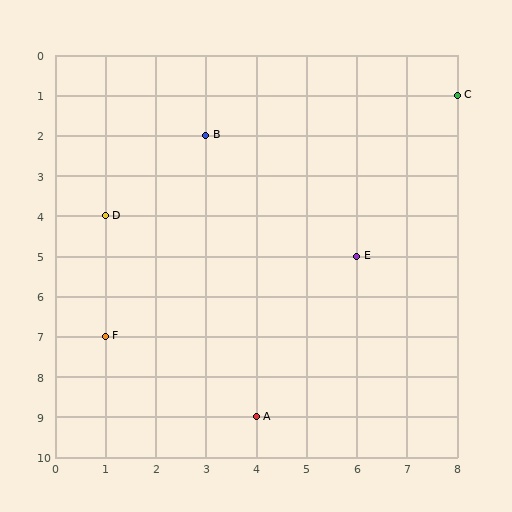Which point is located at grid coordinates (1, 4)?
Point D is at (1, 4).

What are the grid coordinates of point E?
Point E is at grid coordinates (6, 5).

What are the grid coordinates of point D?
Point D is at grid coordinates (1, 4).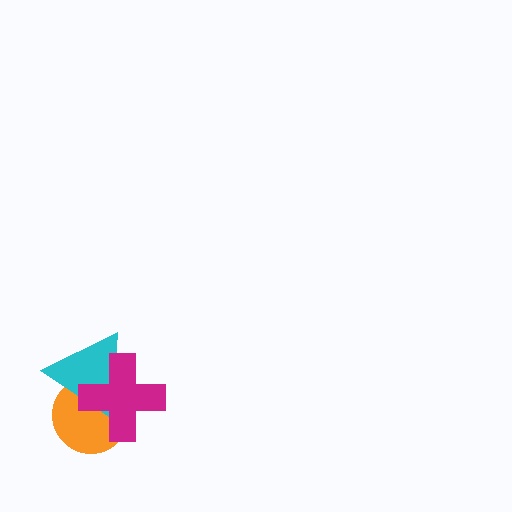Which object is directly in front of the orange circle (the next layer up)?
The cyan triangle is directly in front of the orange circle.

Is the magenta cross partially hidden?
No, no other shape covers it.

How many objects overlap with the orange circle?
2 objects overlap with the orange circle.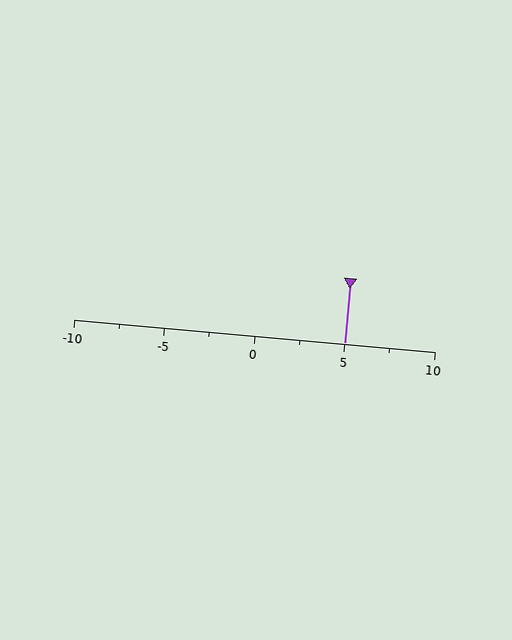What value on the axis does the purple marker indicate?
The marker indicates approximately 5.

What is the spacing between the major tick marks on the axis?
The major ticks are spaced 5 apart.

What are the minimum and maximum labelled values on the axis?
The axis runs from -10 to 10.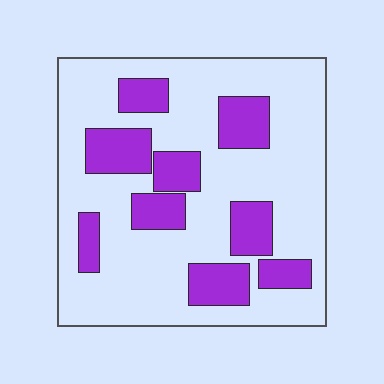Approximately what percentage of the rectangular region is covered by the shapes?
Approximately 25%.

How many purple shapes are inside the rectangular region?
9.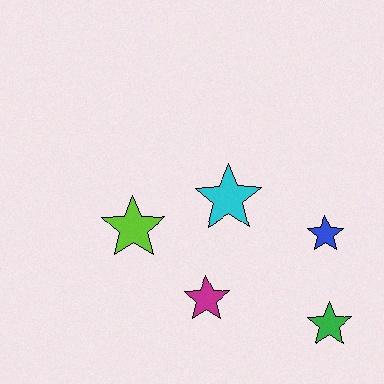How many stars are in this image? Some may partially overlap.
There are 5 stars.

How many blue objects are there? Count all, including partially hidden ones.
There is 1 blue object.